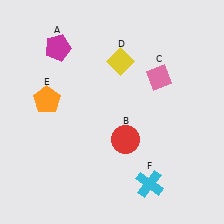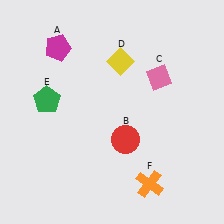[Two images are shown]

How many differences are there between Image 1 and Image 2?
There are 2 differences between the two images.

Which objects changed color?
E changed from orange to green. F changed from cyan to orange.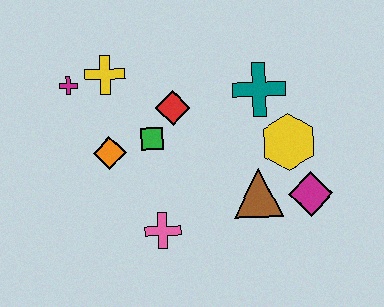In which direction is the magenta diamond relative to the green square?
The magenta diamond is to the right of the green square.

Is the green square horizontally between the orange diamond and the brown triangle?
Yes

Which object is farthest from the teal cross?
The magenta cross is farthest from the teal cross.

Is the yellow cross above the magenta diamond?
Yes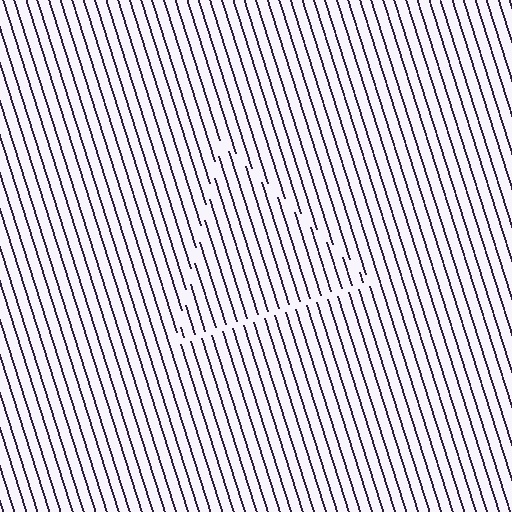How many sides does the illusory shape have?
3 sides — the line-ends trace a triangle.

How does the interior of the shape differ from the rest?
The interior of the shape contains the same grating, shifted by half a period — the contour is defined by the phase discontinuity where line-ends from the inner and outer gratings abut.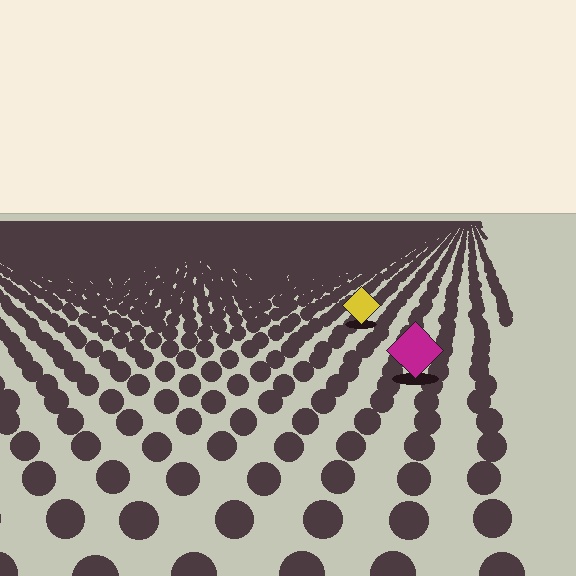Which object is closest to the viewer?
The magenta diamond is closest. The texture marks near it are larger and more spread out.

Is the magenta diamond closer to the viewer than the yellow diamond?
Yes. The magenta diamond is closer — you can tell from the texture gradient: the ground texture is coarser near it.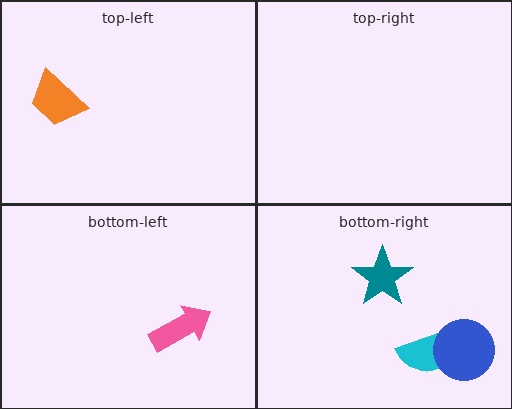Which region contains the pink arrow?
The bottom-left region.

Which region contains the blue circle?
The bottom-right region.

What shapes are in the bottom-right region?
The cyan semicircle, the teal star, the blue circle.